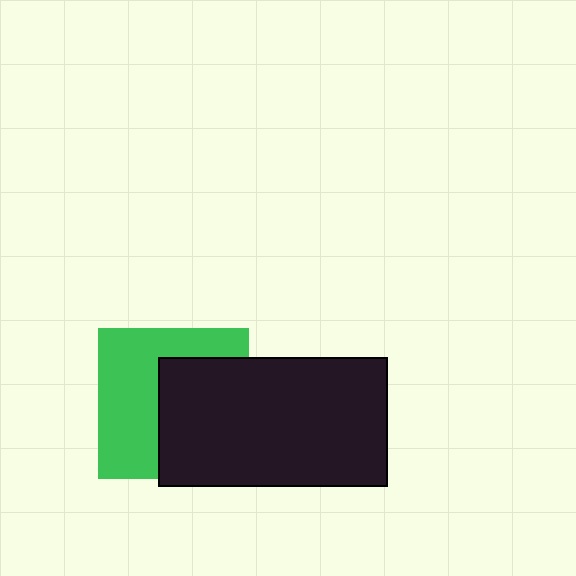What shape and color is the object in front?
The object in front is a black rectangle.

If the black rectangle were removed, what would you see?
You would see the complete green square.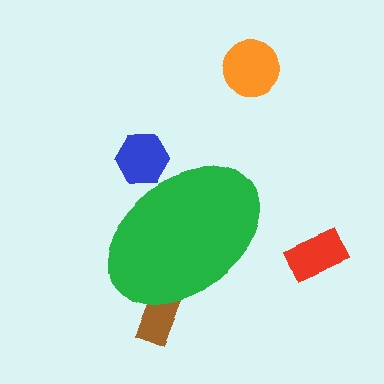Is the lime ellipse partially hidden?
Yes, the lime ellipse is partially hidden behind the green ellipse.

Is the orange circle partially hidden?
No, the orange circle is fully visible.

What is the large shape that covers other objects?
A green ellipse.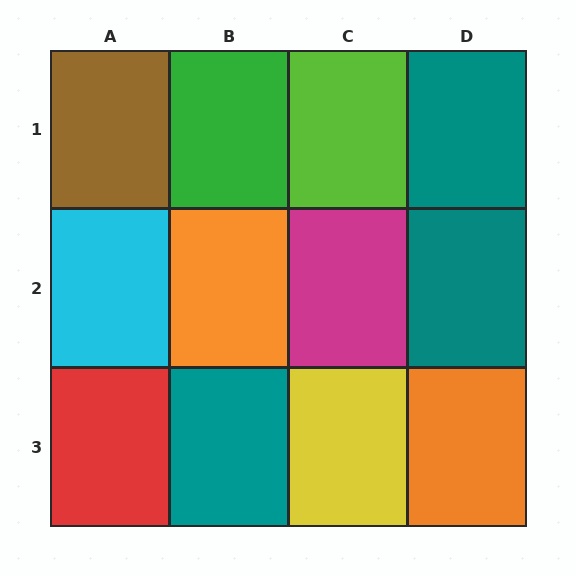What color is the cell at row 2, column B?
Orange.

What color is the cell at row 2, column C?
Magenta.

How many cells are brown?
1 cell is brown.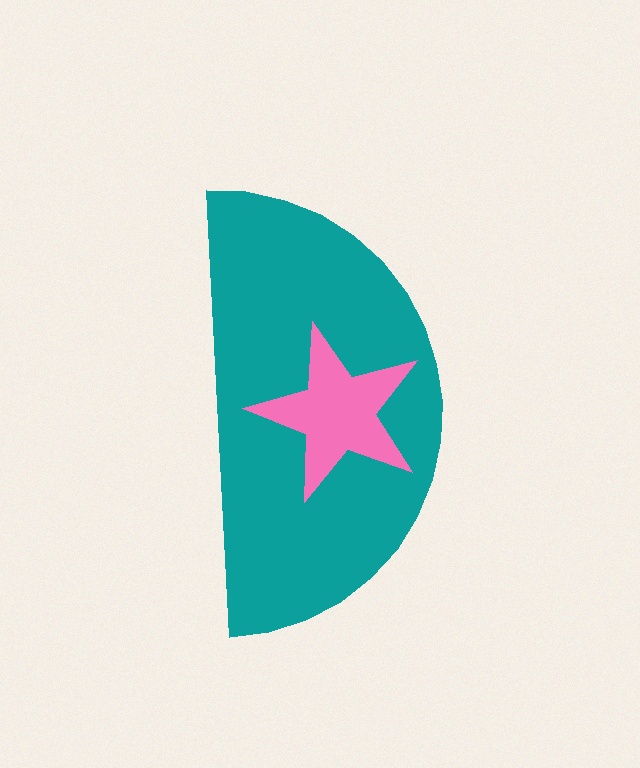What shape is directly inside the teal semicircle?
The pink star.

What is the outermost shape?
The teal semicircle.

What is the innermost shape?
The pink star.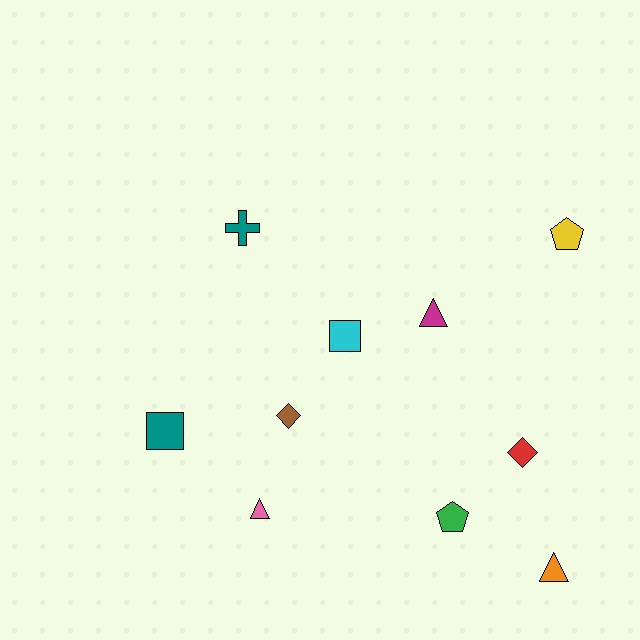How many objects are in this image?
There are 10 objects.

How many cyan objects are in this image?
There is 1 cyan object.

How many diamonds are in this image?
There are 2 diamonds.